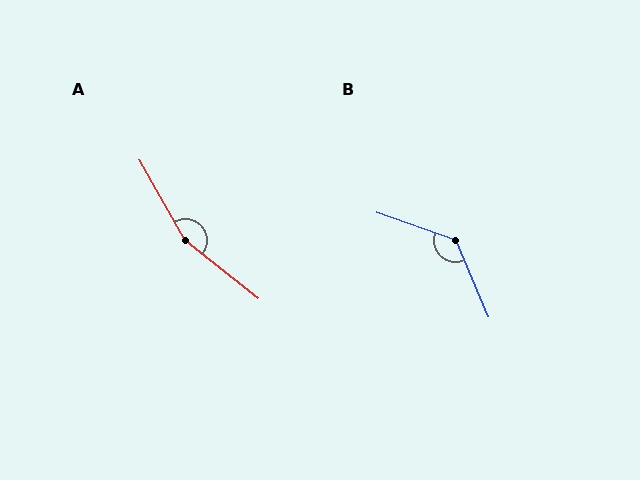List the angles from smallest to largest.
B (133°), A (157°).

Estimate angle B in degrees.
Approximately 133 degrees.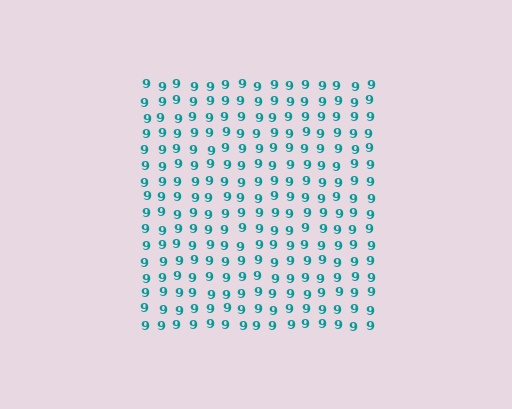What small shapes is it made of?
It is made of small digit 9's.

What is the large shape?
The large shape is a square.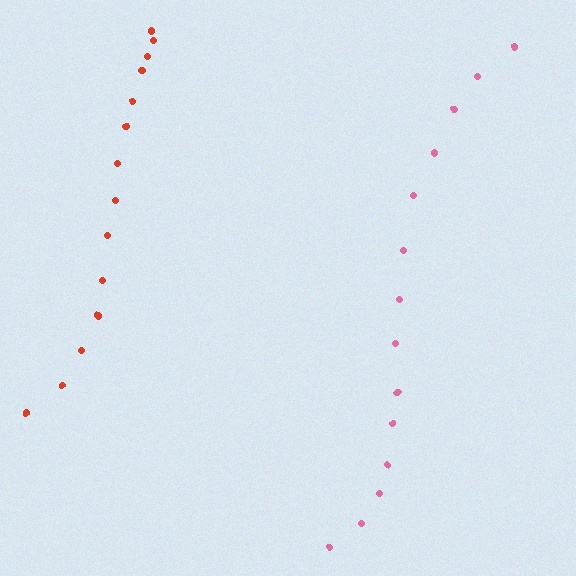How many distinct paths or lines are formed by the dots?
There are 2 distinct paths.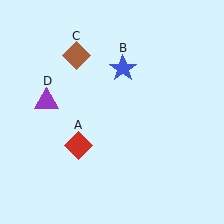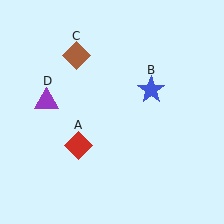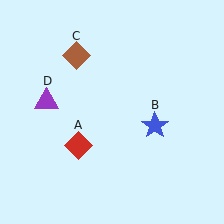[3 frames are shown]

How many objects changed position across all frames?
1 object changed position: blue star (object B).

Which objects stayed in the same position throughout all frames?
Red diamond (object A) and brown diamond (object C) and purple triangle (object D) remained stationary.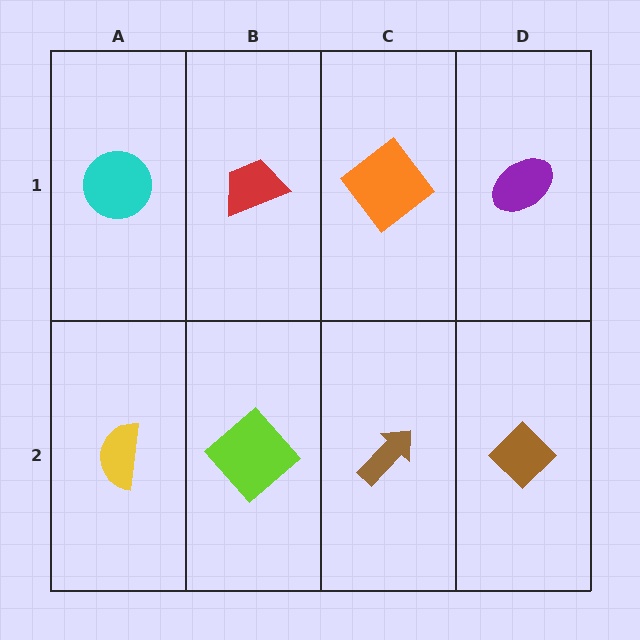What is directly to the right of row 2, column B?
A brown arrow.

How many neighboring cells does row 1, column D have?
2.